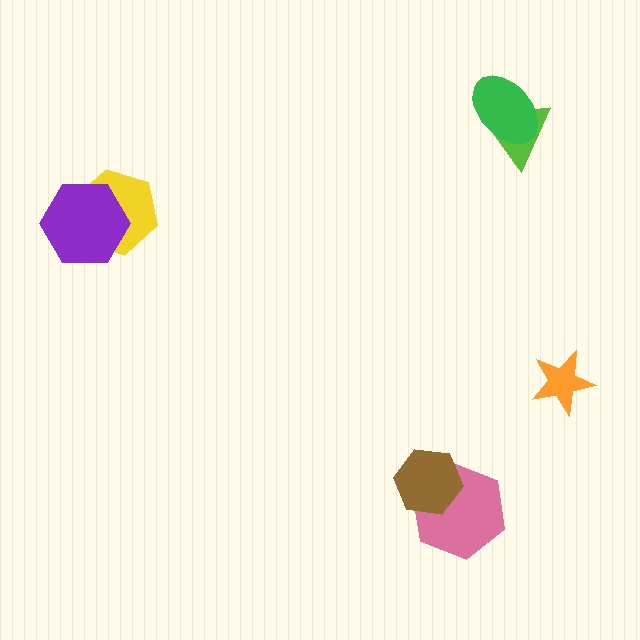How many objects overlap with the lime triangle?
1 object overlaps with the lime triangle.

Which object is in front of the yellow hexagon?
The purple hexagon is in front of the yellow hexagon.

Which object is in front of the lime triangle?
The green ellipse is in front of the lime triangle.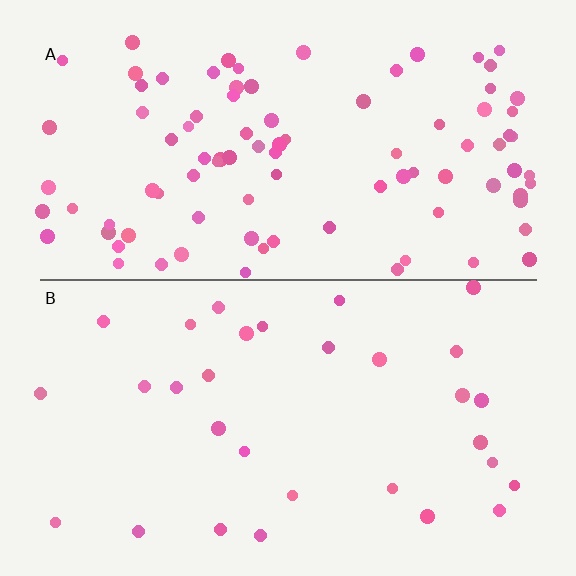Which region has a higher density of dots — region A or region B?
A (the top).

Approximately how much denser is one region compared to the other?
Approximately 3.0× — region A over region B.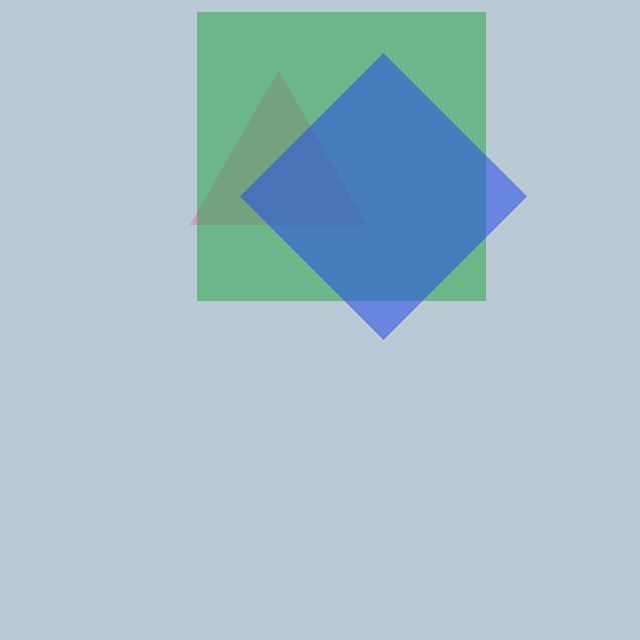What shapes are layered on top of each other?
The layered shapes are: a pink triangle, a green square, a blue diamond.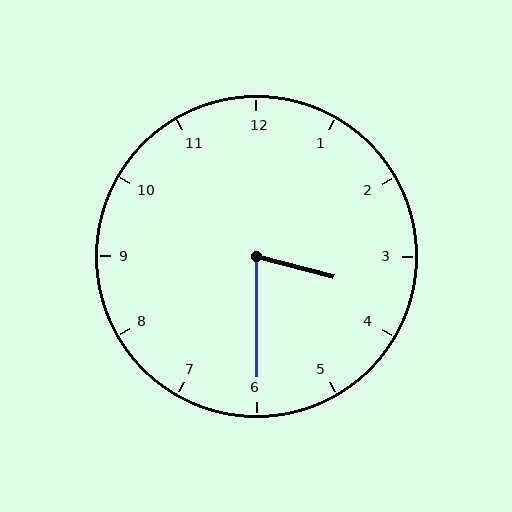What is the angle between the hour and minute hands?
Approximately 75 degrees.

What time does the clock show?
3:30.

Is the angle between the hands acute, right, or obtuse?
It is acute.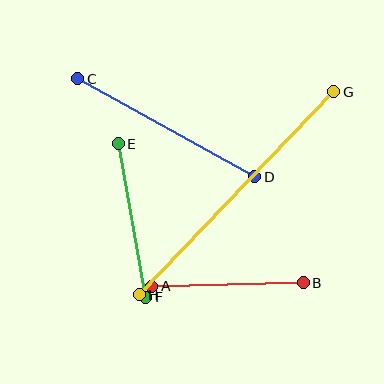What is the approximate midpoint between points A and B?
The midpoint is at approximately (228, 285) pixels.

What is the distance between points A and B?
The distance is approximately 152 pixels.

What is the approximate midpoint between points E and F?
The midpoint is at approximately (132, 221) pixels.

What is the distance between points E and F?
The distance is approximately 156 pixels.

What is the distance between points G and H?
The distance is approximately 281 pixels.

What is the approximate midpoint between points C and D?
The midpoint is at approximately (166, 128) pixels.